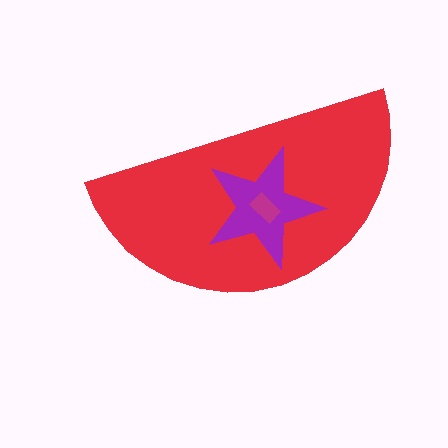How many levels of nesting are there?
3.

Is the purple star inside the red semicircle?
Yes.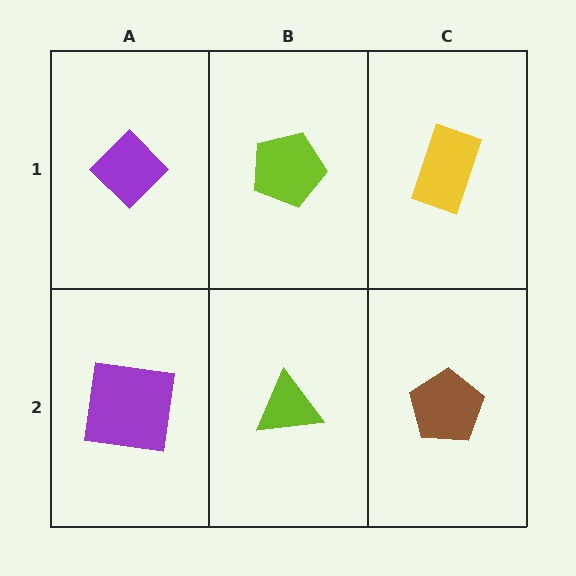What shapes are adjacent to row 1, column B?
A lime triangle (row 2, column B), a purple diamond (row 1, column A), a yellow rectangle (row 1, column C).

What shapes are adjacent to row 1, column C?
A brown pentagon (row 2, column C), a lime pentagon (row 1, column B).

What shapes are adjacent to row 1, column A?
A purple square (row 2, column A), a lime pentagon (row 1, column B).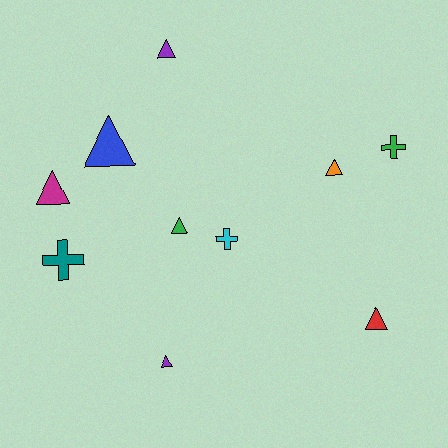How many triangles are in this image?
There are 7 triangles.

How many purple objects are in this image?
There are 2 purple objects.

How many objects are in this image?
There are 10 objects.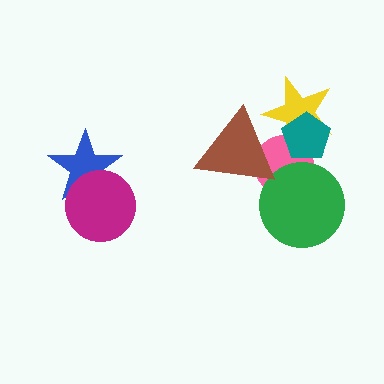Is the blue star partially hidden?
Yes, it is partially covered by another shape.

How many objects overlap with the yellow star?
3 objects overlap with the yellow star.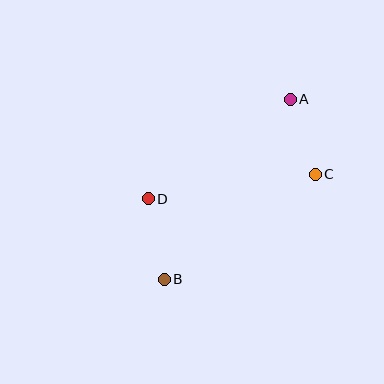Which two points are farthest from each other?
Points A and B are farthest from each other.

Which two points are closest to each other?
Points A and C are closest to each other.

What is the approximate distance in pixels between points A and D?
The distance between A and D is approximately 174 pixels.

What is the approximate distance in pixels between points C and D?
The distance between C and D is approximately 169 pixels.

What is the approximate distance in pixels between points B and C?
The distance between B and C is approximately 184 pixels.